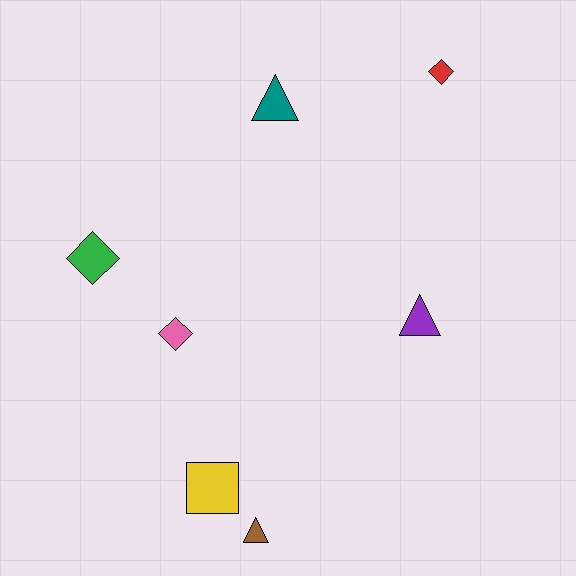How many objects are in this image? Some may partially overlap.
There are 7 objects.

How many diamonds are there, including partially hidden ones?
There are 3 diamonds.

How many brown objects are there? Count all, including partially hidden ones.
There is 1 brown object.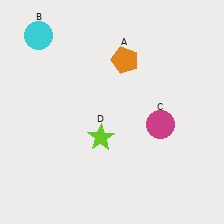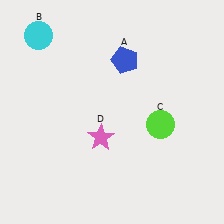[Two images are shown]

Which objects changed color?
A changed from orange to blue. C changed from magenta to lime. D changed from lime to pink.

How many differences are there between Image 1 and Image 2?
There are 3 differences between the two images.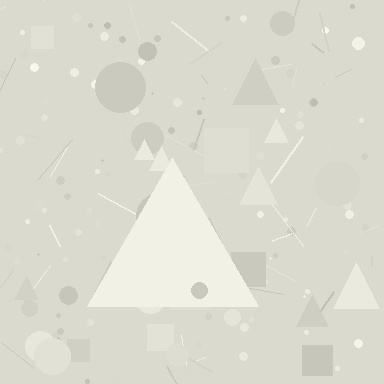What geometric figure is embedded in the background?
A triangle is embedded in the background.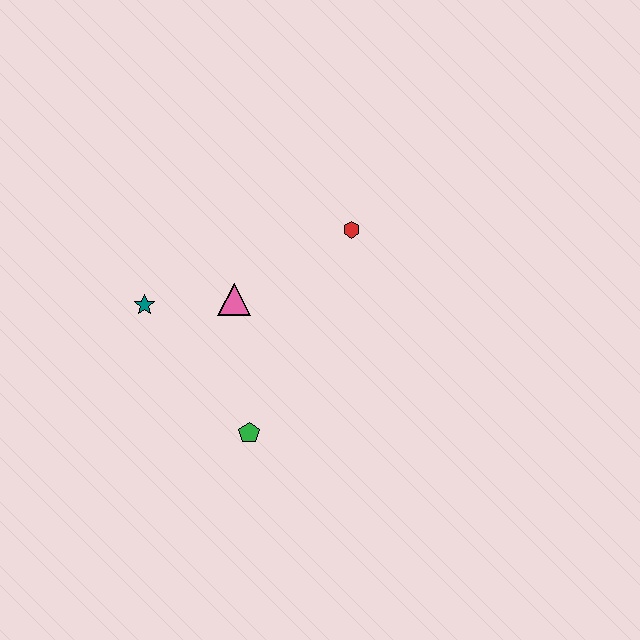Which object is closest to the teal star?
The pink triangle is closest to the teal star.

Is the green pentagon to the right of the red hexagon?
No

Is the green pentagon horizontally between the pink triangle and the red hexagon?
Yes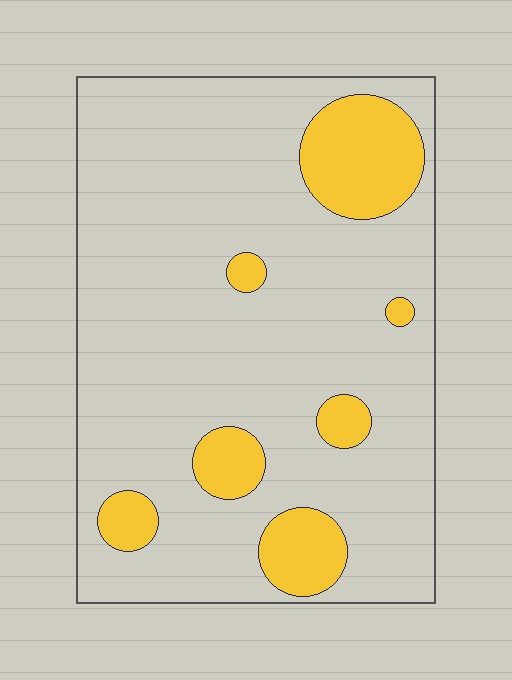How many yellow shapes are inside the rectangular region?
7.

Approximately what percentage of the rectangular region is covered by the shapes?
Approximately 15%.